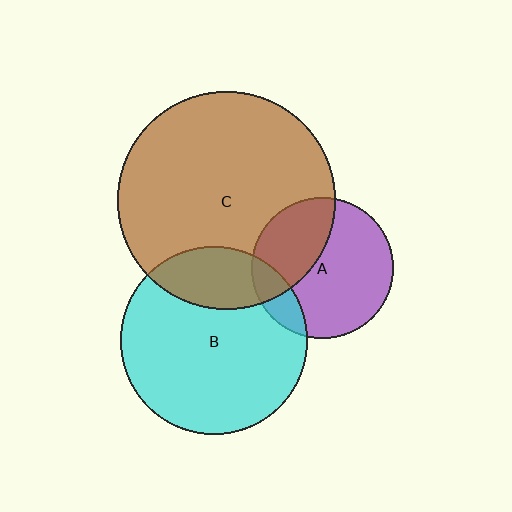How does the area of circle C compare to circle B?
Approximately 1.4 times.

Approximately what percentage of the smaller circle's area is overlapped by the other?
Approximately 25%.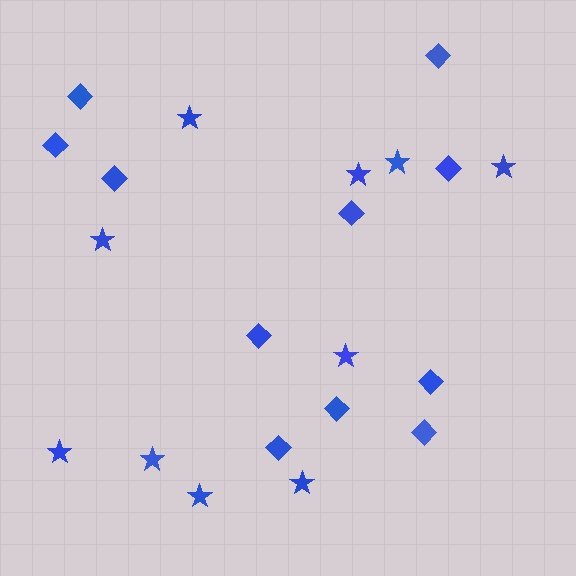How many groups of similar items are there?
There are 2 groups: one group of stars (10) and one group of diamonds (11).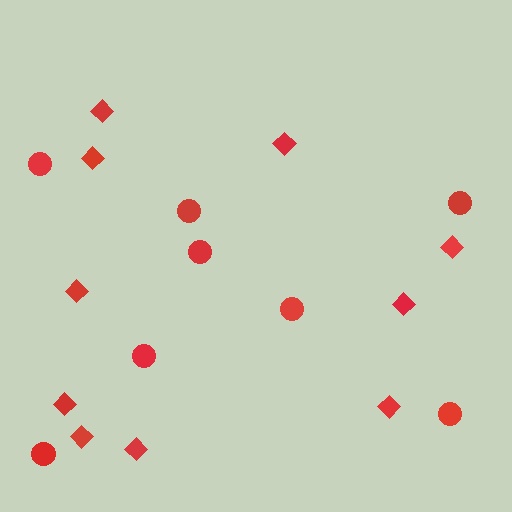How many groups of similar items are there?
There are 2 groups: one group of circles (8) and one group of diamonds (10).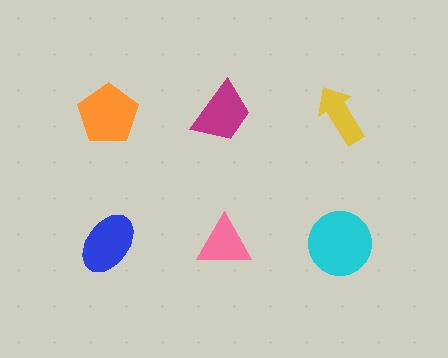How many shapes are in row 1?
3 shapes.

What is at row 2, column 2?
A pink triangle.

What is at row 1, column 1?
An orange pentagon.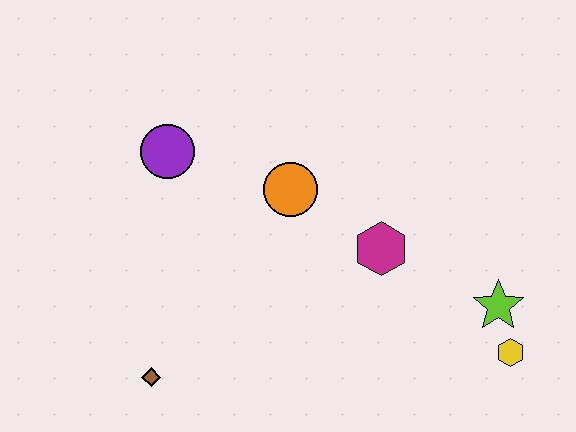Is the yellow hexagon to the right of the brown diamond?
Yes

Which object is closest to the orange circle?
The magenta hexagon is closest to the orange circle.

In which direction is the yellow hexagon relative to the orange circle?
The yellow hexagon is to the right of the orange circle.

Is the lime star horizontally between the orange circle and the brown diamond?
No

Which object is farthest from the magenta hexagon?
The brown diamond is farthest from the magenta hexagon.